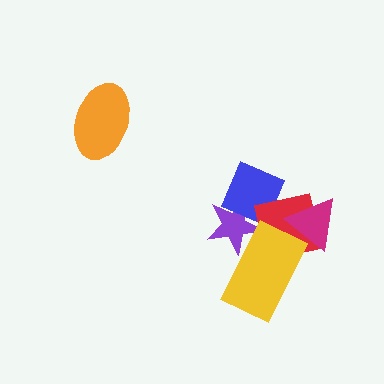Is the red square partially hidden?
Yes, it is partially covered by another shape.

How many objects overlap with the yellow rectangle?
2 objects overlap with the yellow rectangle.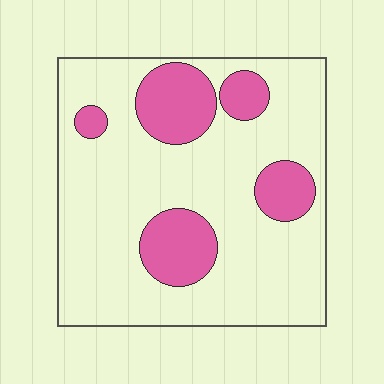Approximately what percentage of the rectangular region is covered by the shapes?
Approximately 20%.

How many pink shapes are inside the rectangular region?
5.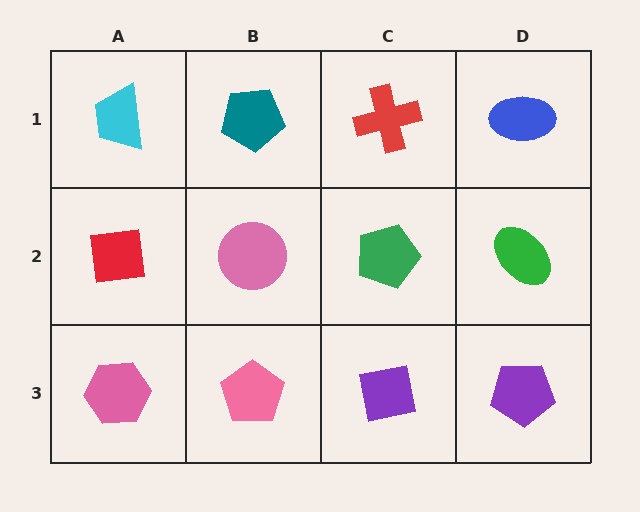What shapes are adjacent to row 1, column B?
A pink circle (row 2, column B), a cyan trapezoid (row 1, column A), a red cross (row 1, column C).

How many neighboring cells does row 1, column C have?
3.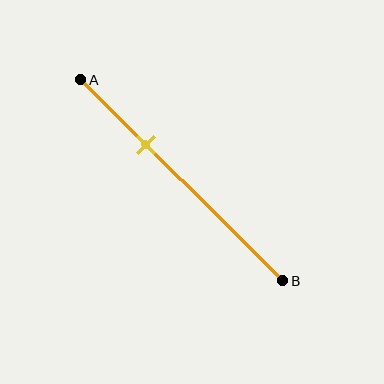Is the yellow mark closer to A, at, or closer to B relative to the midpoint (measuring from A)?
The yellow mark is closer to point A than the midpoint of segment AB.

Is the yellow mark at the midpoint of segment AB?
No, the mark is at about 30% from A, not at the 50% midpoint.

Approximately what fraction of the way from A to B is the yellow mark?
The yellow mark is approximately 30% of the way from A to B.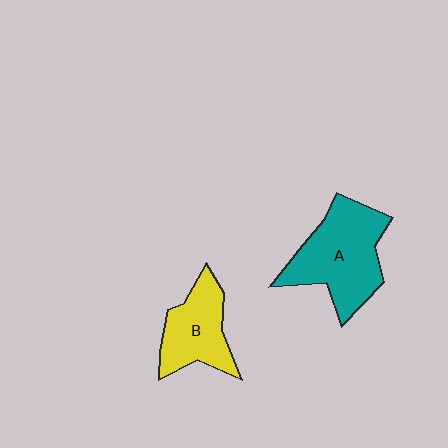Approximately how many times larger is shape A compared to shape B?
Approximately 1.5 times.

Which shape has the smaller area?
Shape B (yellow).